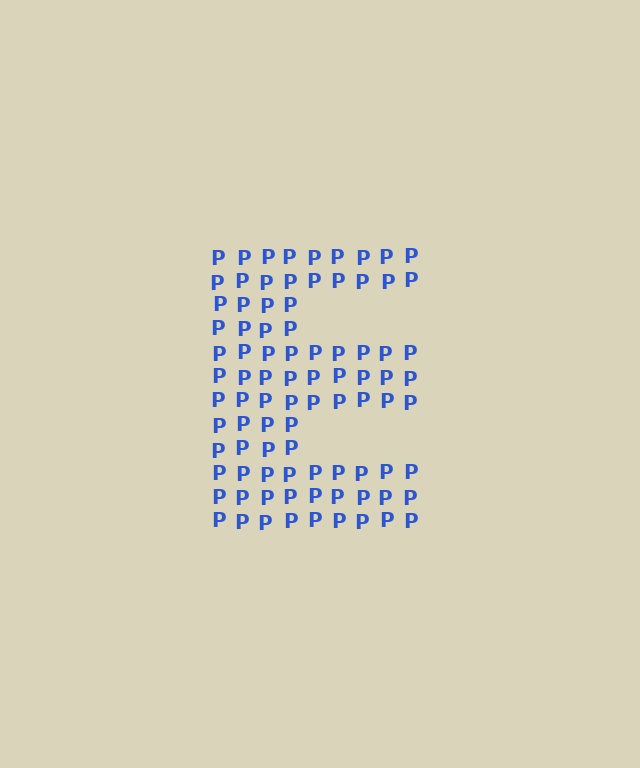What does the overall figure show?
The overall figure shows the letter E.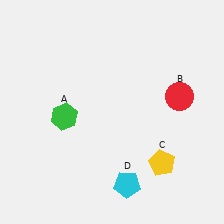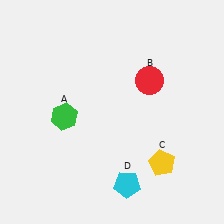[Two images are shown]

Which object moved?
The red circle (B) moved left.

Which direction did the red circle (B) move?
The red circle (B) moved left.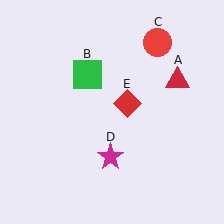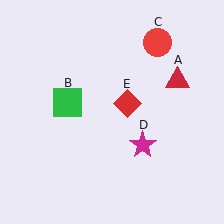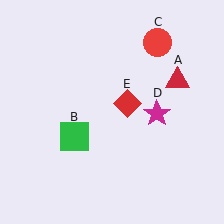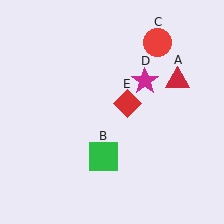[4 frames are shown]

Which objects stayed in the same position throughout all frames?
Red triangle (object A) and red circle (object C) and red diamond (object E) remained stationary.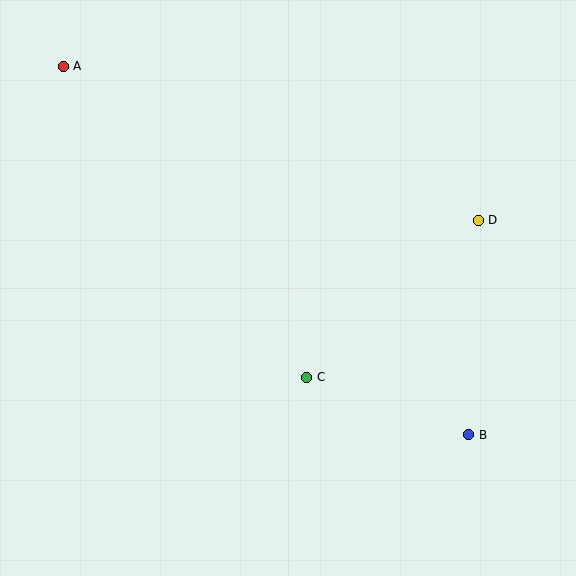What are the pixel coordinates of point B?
Point B is at (469, 435).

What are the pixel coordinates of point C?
Point C is at (307, 377).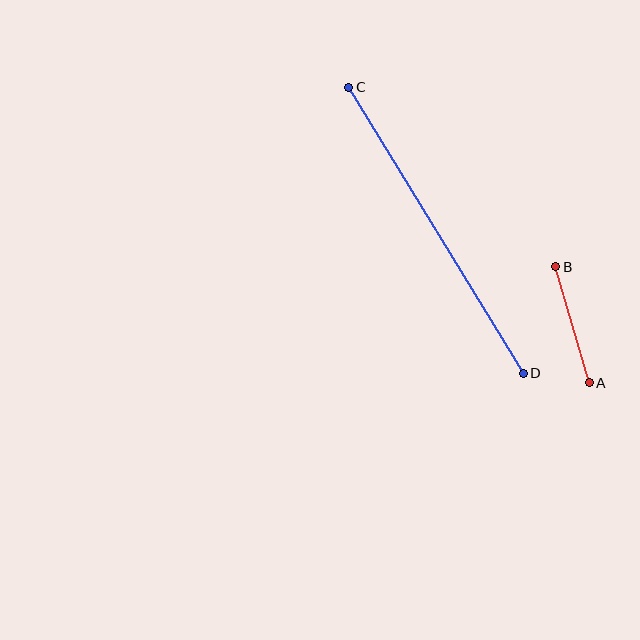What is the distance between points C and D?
The distance is approximately 335 pixels.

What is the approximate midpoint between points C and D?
The midpoint is at approximately (436, 230) pixels.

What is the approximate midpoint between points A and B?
The midpoint is at approximately (572, 325) pixels.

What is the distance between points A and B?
The distance is approximately 121 pixels.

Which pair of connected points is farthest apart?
Points C and D are farthest apart.